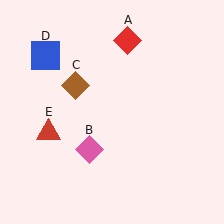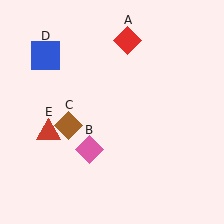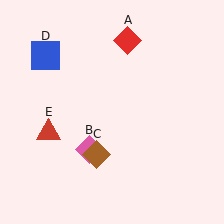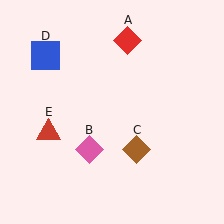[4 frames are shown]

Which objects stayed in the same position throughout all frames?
Red diamond (object A) and pink diamond (object B) and blue square (object D) and red triangle (object E) remained stationary.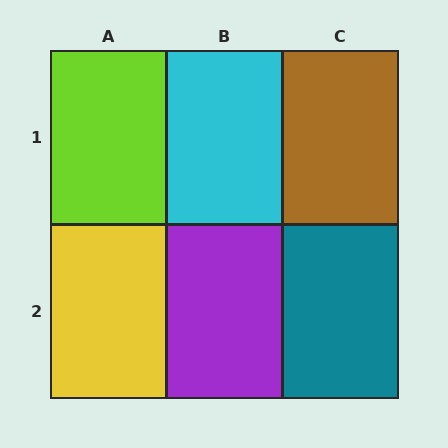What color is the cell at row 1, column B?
Cyan.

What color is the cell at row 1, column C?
Brown.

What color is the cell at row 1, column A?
Lime.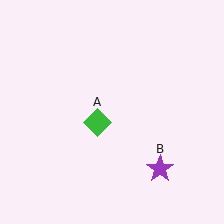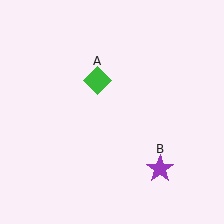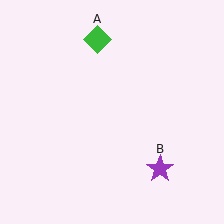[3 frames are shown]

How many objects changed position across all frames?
1 object changed position: green diamond (object A).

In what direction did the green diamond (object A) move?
The green diamond (object A) moved up.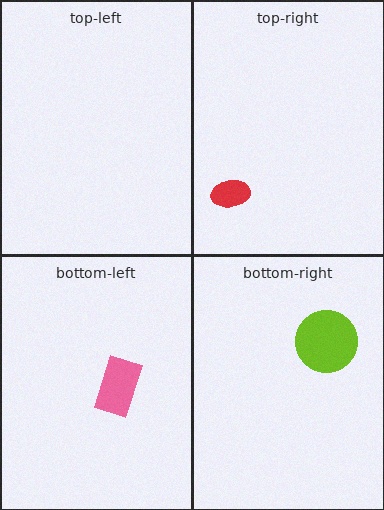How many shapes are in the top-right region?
1.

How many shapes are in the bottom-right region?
1.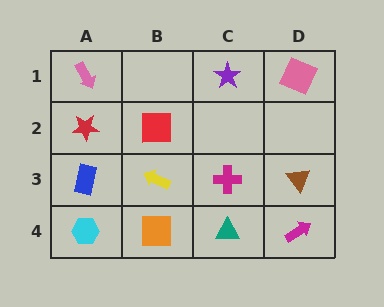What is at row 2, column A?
A red star.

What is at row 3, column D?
A brown triangle.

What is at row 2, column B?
A red square.